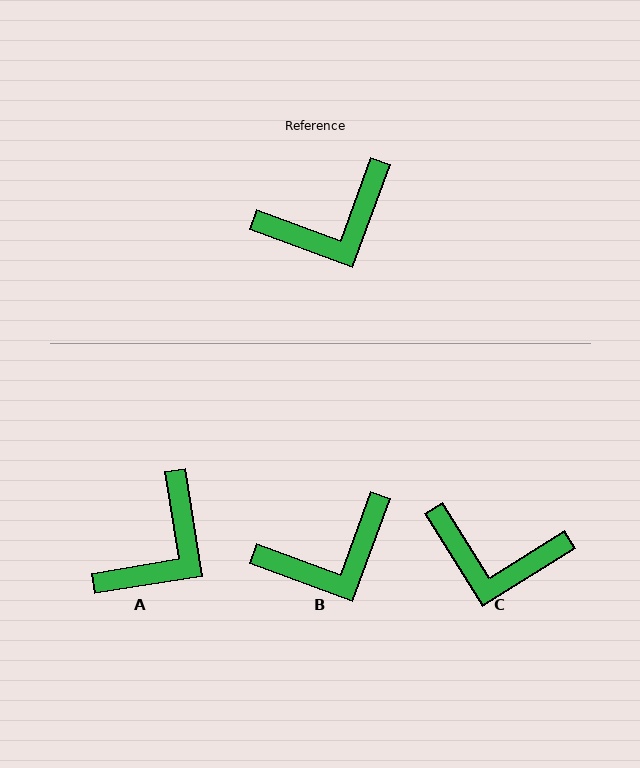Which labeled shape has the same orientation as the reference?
B.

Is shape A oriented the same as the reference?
No, it is off by about 29 degrees.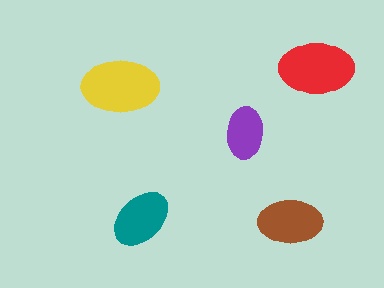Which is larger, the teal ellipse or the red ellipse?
The red one.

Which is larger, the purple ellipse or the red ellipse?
The red one.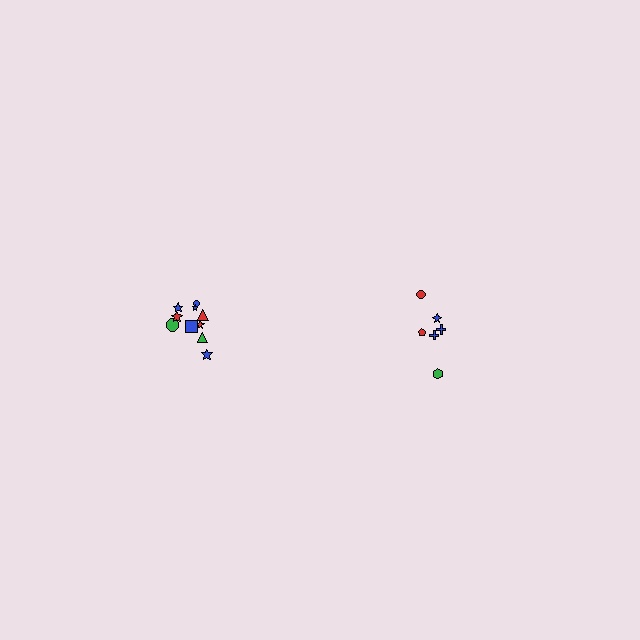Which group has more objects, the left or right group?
The left group.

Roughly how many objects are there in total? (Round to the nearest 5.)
Roughly 15 objects in total.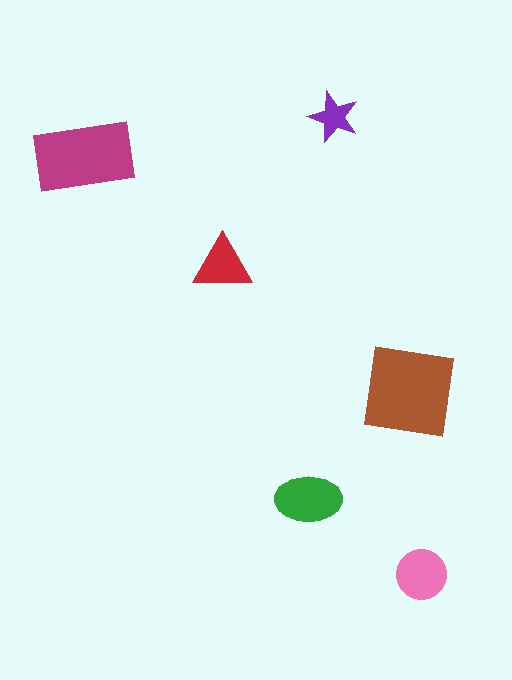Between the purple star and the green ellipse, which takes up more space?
The green ellipse.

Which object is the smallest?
The purple star.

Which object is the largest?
The brown square.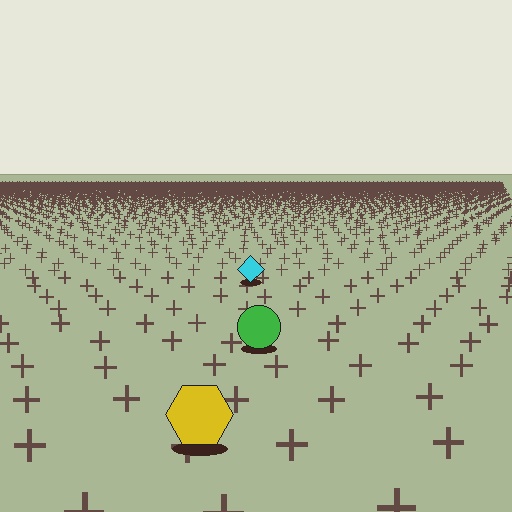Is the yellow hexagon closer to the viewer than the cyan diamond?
Yes. The yellow hexagon is closer — you can tell from the texture gradient: the ground texture is coarser near it.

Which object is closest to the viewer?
The yellow hexagon is closest. The texture marks near it are larger and more spread out.